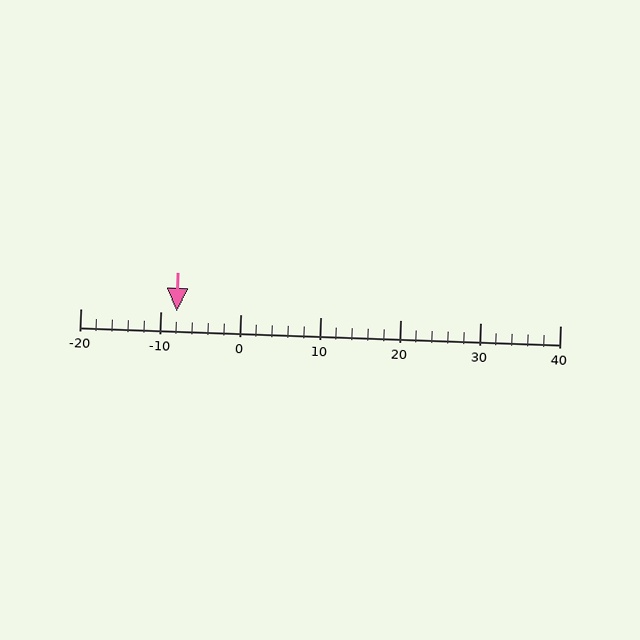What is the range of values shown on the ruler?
The ruler shows values from -20 to 40.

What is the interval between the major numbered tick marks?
The major tick marks are spaced 10 units apart.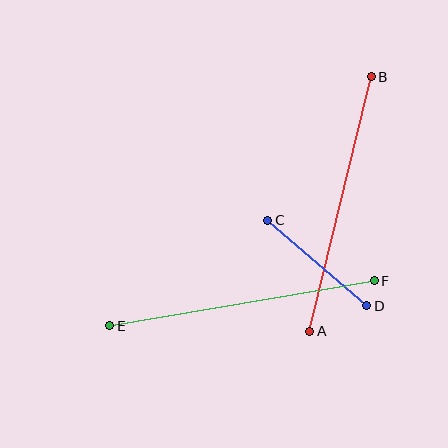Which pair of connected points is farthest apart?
Points E and F are farthest apart.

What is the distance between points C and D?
The distance is approximately 131 pixels.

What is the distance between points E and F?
The distance is approximately 268 pixels.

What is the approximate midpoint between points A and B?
The midpoint is at approximately (340, 204) pixels.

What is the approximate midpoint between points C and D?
The midpoint is at approximately (317, 263) pixels.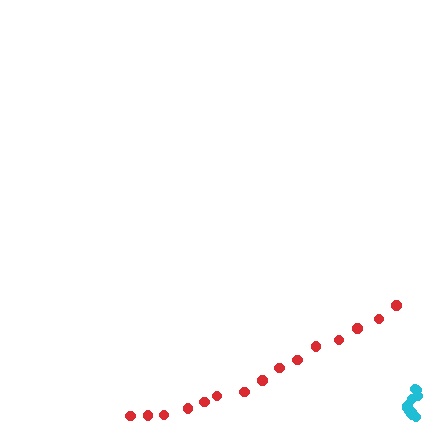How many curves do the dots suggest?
There are 2 distinct paths.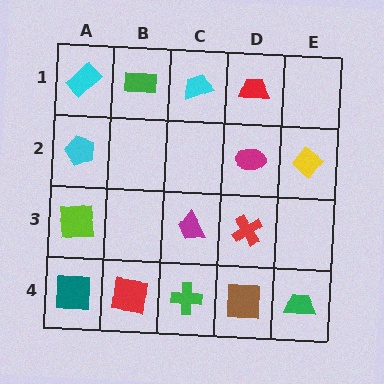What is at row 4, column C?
A green cross.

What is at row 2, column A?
A cyan pentagon.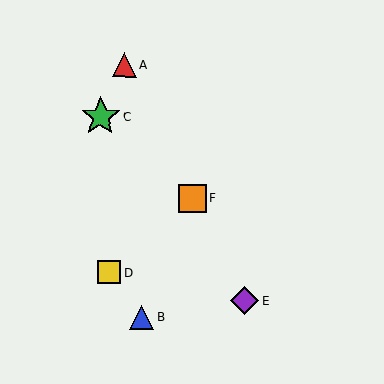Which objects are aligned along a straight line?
Objects A, E, F are aligned along a straight line.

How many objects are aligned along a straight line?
3 objects (A, E, F) are aligned along a straight line.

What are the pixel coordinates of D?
Object D is at (109, 272).